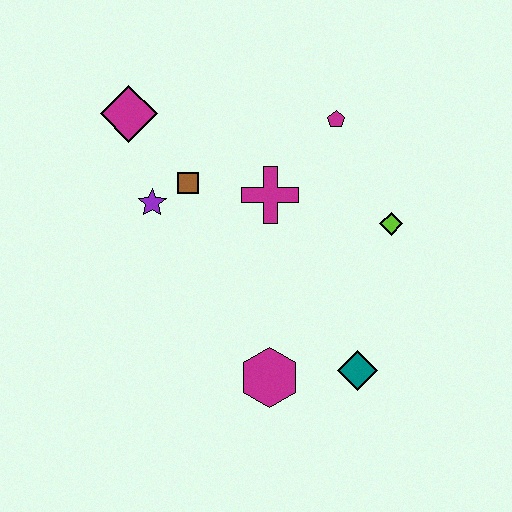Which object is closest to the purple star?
The brown square is closest to the purple star.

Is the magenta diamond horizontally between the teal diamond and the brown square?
No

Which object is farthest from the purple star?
The teal diamond is farthest from the purple star.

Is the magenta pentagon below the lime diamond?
No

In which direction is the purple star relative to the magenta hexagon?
The purple star is above the magenta hexagon.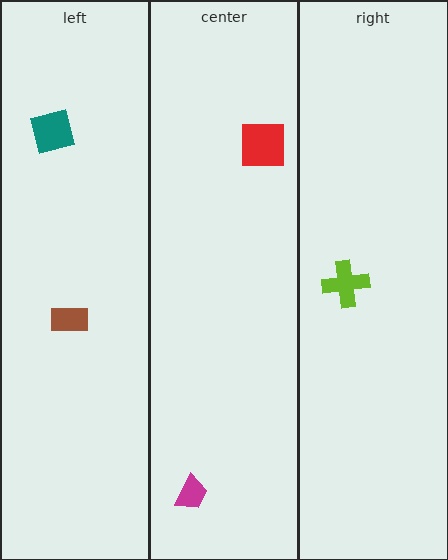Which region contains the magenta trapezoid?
The center region.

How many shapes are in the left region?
2.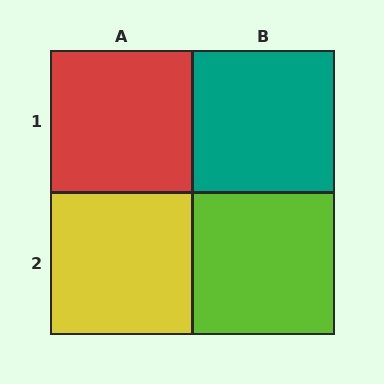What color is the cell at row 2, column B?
Lime.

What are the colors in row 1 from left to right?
Red, teal.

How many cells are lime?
1 cell is lime.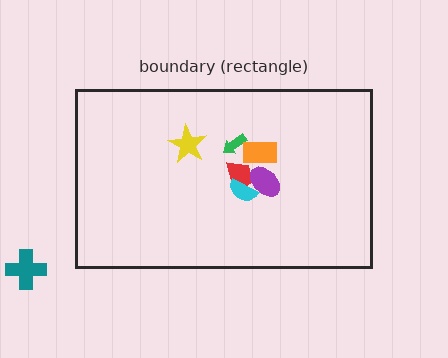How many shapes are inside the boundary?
6 inside, 1 outside.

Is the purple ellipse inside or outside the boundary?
Inside.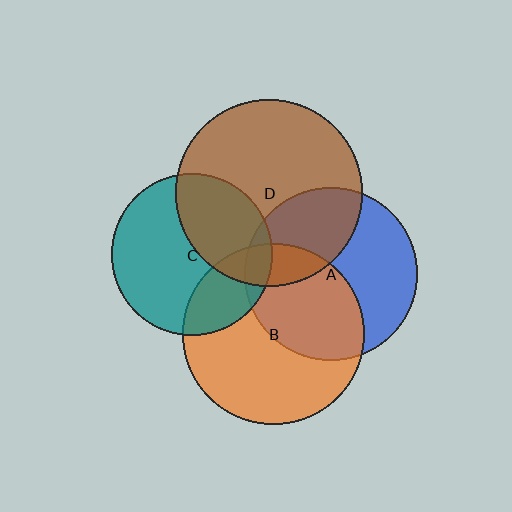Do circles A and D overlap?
Yes.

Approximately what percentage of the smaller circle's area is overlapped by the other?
Approximately 35%.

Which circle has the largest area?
Circle D (brown).